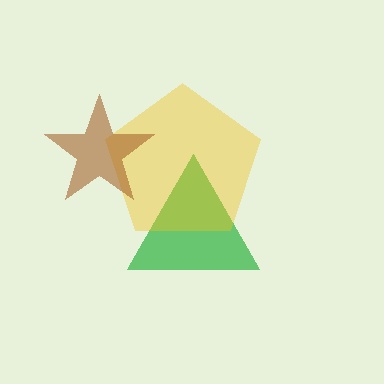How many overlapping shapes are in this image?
There are 3 overlapping shapes in the image.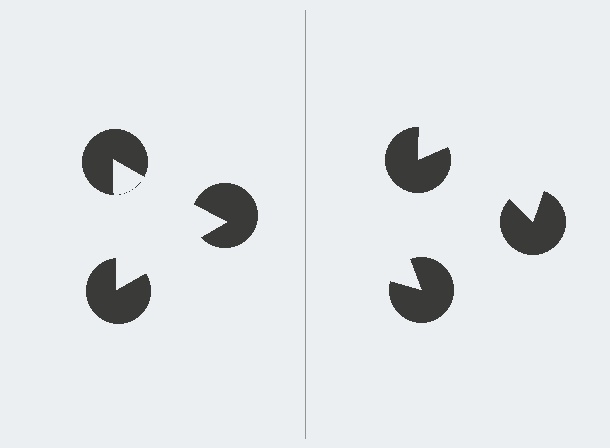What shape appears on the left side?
An illusory triangle.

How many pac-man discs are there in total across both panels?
6 — 3 on each side.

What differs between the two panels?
The pac-man discs are positioned identically on both sides; only the wedge orientations differ. On the left they align to a triangle; on the right they are misaligned.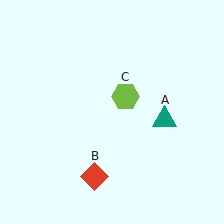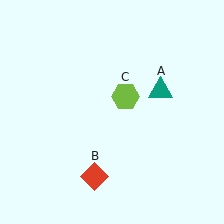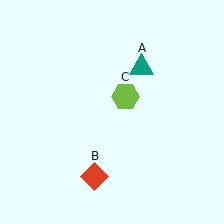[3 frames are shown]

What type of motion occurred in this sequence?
The teal triangle (object A) rotated counterclockwise around the center of the scene.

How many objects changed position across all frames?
1 object changed position: teal triangle (object A).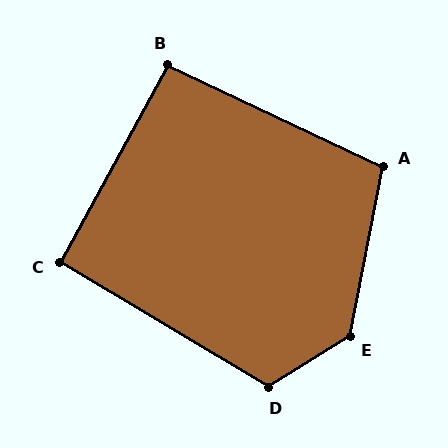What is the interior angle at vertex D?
Approximately 117 degrees (obtuse).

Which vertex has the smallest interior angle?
C, at approximately 92 degrees.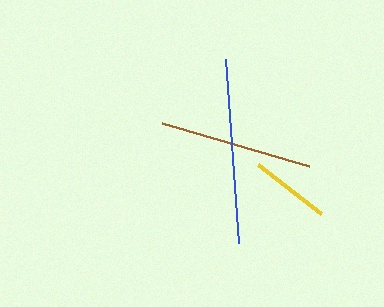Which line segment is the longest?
The blue line is the longest at approximately 184 pixels.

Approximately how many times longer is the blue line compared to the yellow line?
The blue line is approximately 2.3 times the length of the yellow line.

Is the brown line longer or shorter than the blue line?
The blue line is longer than the brown line.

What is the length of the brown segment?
The brown segment is approximately 153 pixels long.